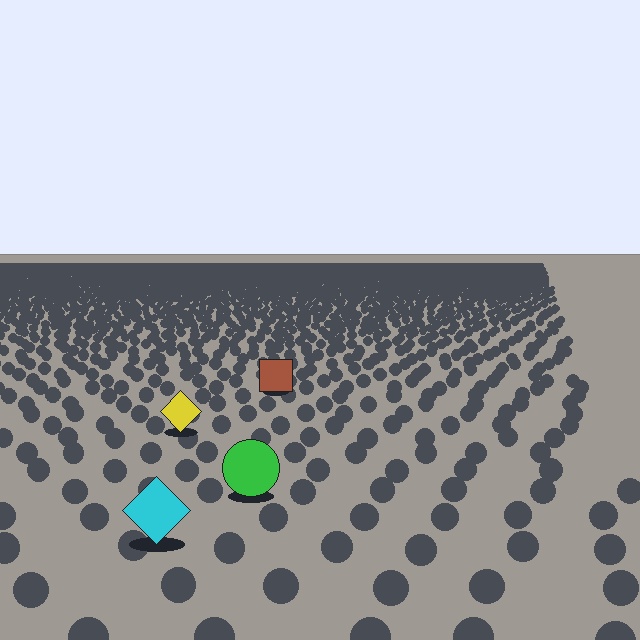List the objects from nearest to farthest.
From nearest to farthest: the cyan diamond, the green circle, the yellow diamond, the brown square.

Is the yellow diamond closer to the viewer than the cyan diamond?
No. The cyan diamond is closer — you can tell from the texture gradient: the ground texture is coarser near it.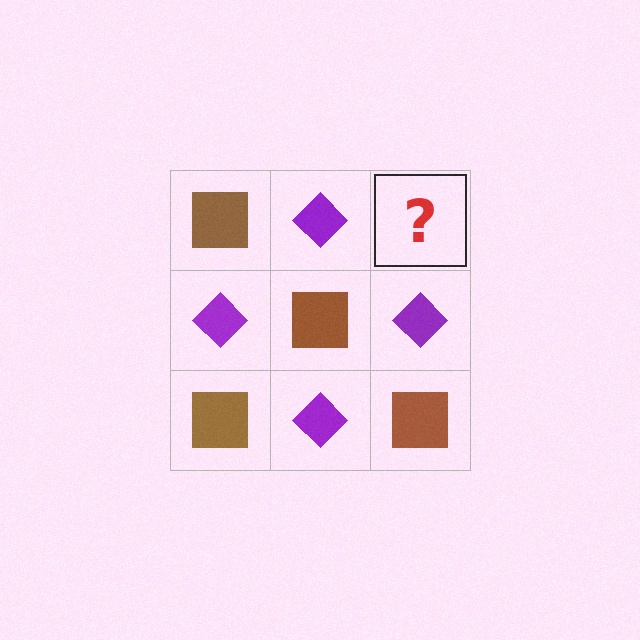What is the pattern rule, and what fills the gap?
The rule is that it alternates brown square and purple diamond in a checkerboard pattern. The gap should be filled with a brown square.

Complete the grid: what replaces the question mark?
The question mark should be replaced with a brown square.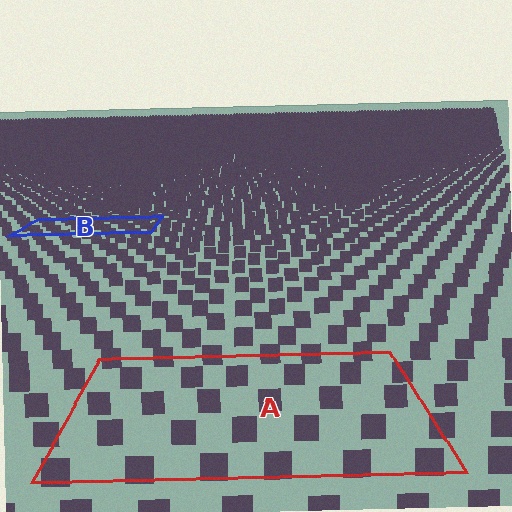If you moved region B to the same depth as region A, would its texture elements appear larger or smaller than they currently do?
They would appear larger. At a closer depth, the same texture elements are projected at a bigger on-screen size.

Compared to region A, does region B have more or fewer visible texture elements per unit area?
Region B has more texture elements per unit area — they are packed more densely because it is farther away.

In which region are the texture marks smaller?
The texture marks are smaller in region B, because it is farther away.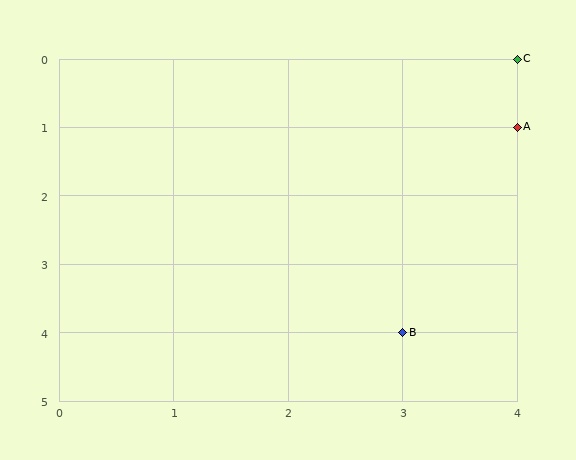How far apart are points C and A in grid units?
Points C and A are 1 row apart.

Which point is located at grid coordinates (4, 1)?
Point A is at (4, 1).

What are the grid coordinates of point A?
Point A is at grid coordinates (4, 1).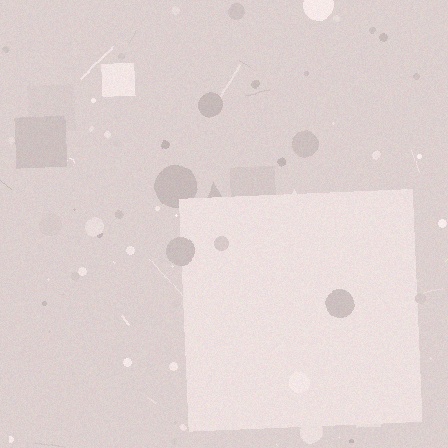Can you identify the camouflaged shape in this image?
The camouflaged shape is a square.